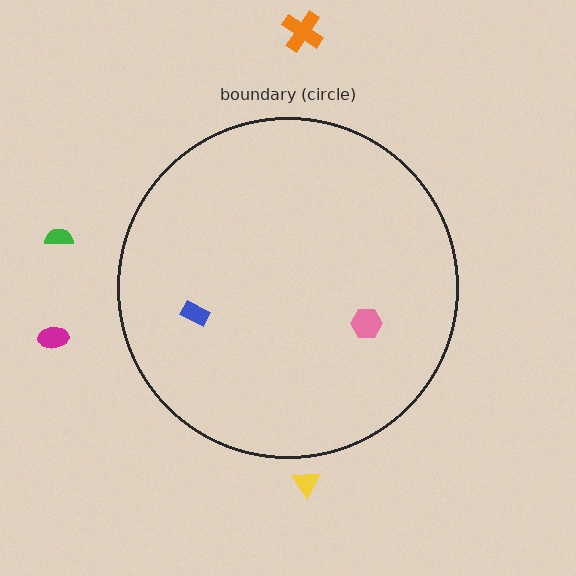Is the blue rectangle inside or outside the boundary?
Inside.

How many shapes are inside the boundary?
2 inside, 4 outside.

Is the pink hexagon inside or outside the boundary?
Inside.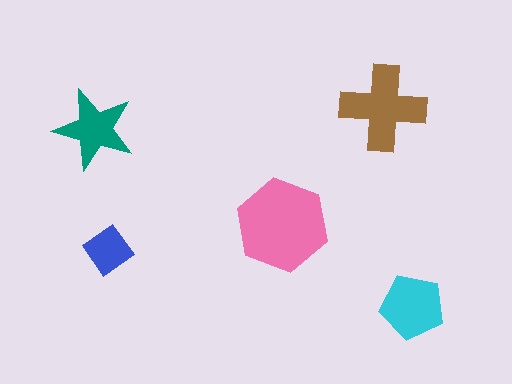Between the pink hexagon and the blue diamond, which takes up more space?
The pink hexagon.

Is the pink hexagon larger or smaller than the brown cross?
Larger.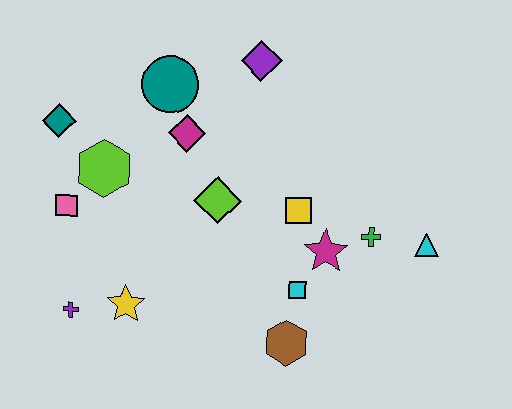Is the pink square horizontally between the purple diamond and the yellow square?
No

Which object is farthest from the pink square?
The cyan triangle is farthest from the pink square.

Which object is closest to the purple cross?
The yellow star is closest to the purple cross.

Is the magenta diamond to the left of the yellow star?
No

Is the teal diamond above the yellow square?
Yes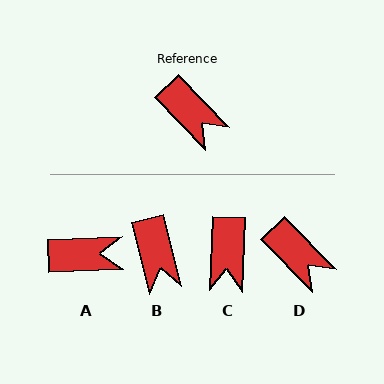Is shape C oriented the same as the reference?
No, it is off by about 46 degrees.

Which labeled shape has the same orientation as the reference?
D.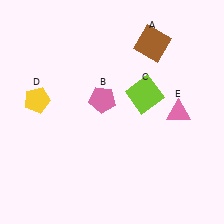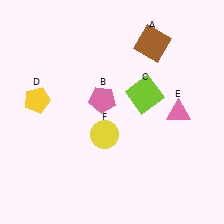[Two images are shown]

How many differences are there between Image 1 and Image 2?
There is 1 difference between the two images.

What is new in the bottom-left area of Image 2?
A yellow circle (F) was added in the bottom-left area of Image 2.